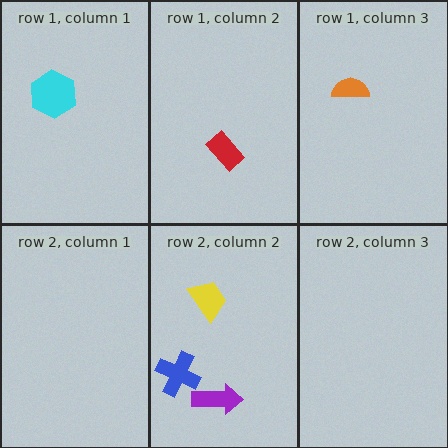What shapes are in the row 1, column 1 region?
The cyan hexagon.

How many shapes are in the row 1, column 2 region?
1.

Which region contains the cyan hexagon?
The row 1, column 1 region.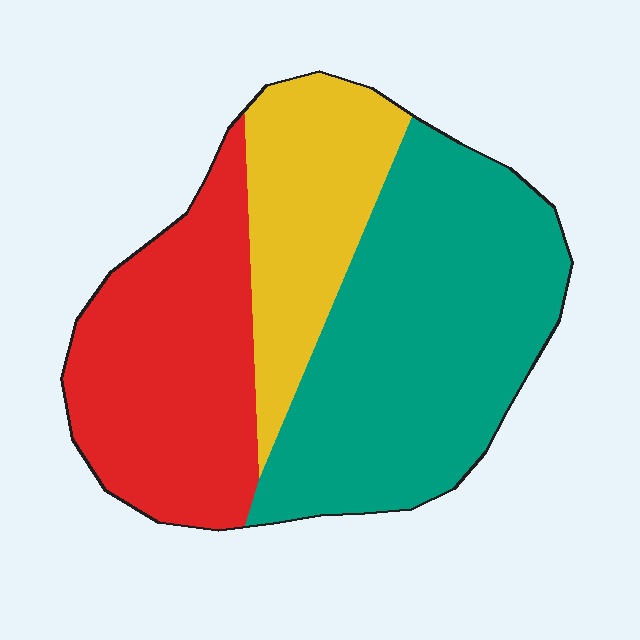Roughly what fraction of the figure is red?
Red takes up about one third (1/3) of the figure.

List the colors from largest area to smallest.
From largest to smallest: teal, red, yellow.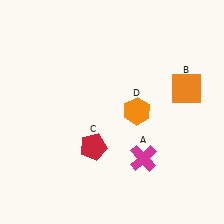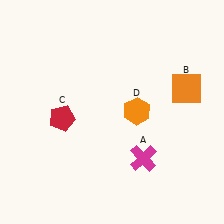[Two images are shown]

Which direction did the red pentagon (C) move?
The red pentagon (C) moved left.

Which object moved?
The red pentagon (C) moved left.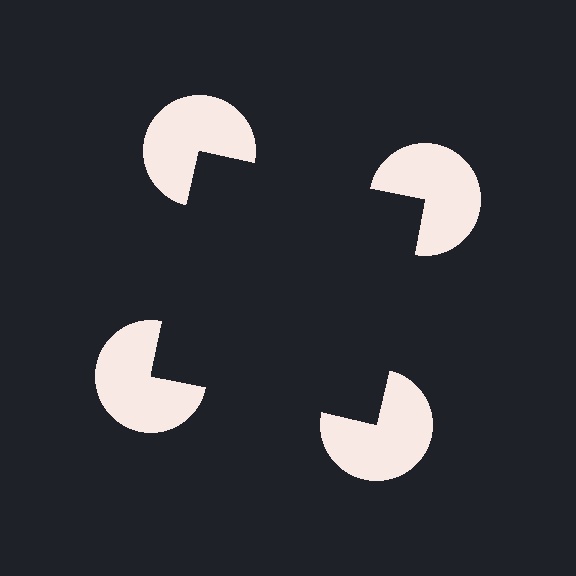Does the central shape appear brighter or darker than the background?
It typically appears slightly darker than the background, even though no actual brightness change is drawn.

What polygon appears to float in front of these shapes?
An illusory square — its edges are inferred from the aligned wedge cuts in the pac-man discs, not physically drawn.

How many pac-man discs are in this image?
There are 4 — one at each vertex of the illusory square.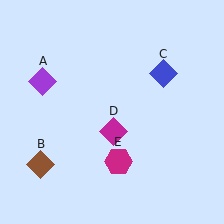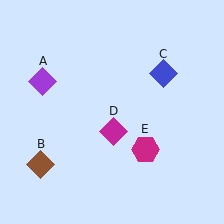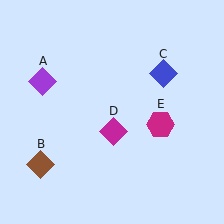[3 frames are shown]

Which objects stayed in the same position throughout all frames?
Purple diamond (object A) and brown diamond (object B) and blue diamond (object C) and magenta diamond (object D) remained stationary.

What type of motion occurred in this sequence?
The magenta hexagon (object E) rotated counterclockwise around the center of the scene.